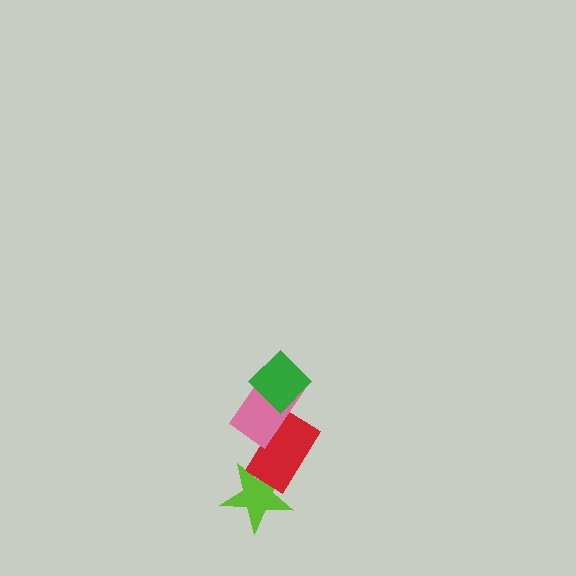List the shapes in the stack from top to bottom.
From top to bottom: the green diamond, the pink rectangle, the red rectangle, the lime star.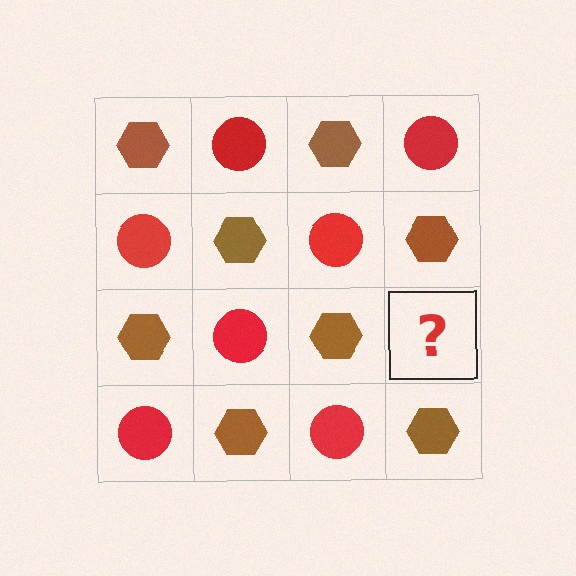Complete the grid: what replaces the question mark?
The question mark should be replaced with a red circle.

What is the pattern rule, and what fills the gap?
The rule is that it alternates brown hexagon and red circle in a checkerboard pattern. The gap should be filled with a red circle.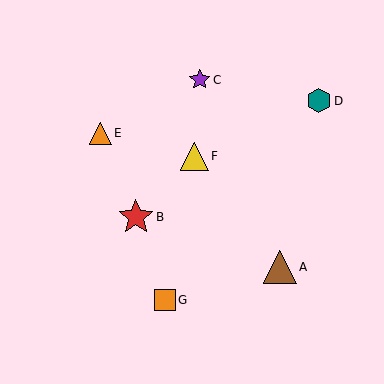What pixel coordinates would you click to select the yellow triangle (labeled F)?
Click at (194, 156) to select the yellow triangle F.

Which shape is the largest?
The red star (labeled B) is the largest.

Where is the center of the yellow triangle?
The center of the yellow triangle is at (194, 156).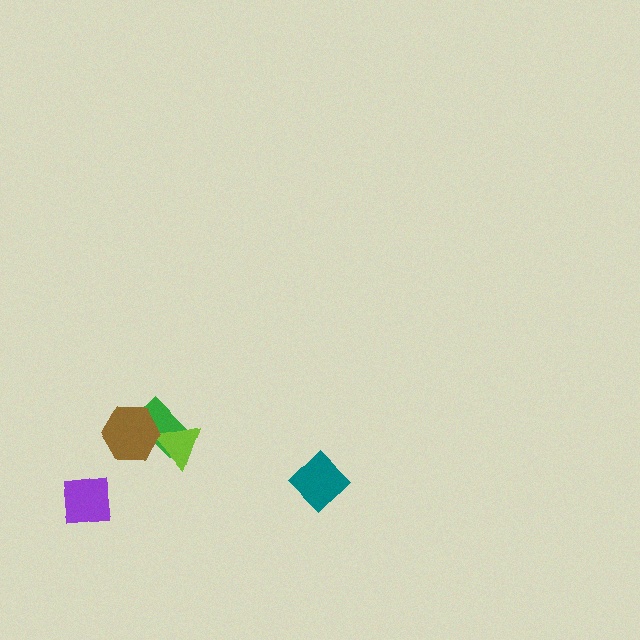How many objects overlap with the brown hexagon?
2 objects overlap with the brown hexagon.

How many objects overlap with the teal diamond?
0 objects overlap with the teal diamond.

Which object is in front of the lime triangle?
The brown hexagon is in front of the lime triangle.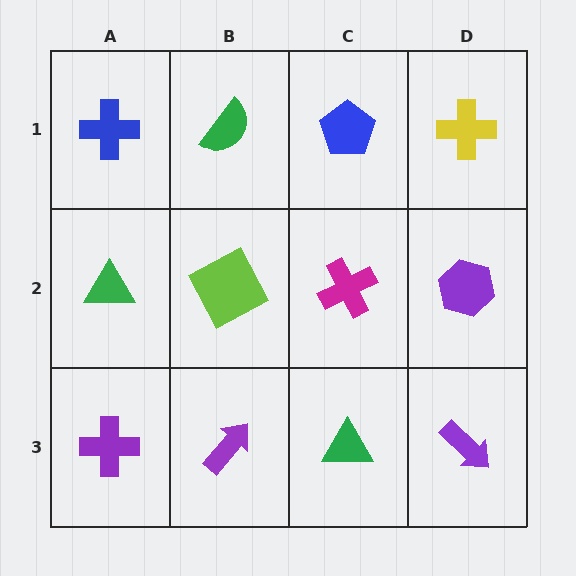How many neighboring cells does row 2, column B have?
4.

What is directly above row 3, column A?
A green triangle.